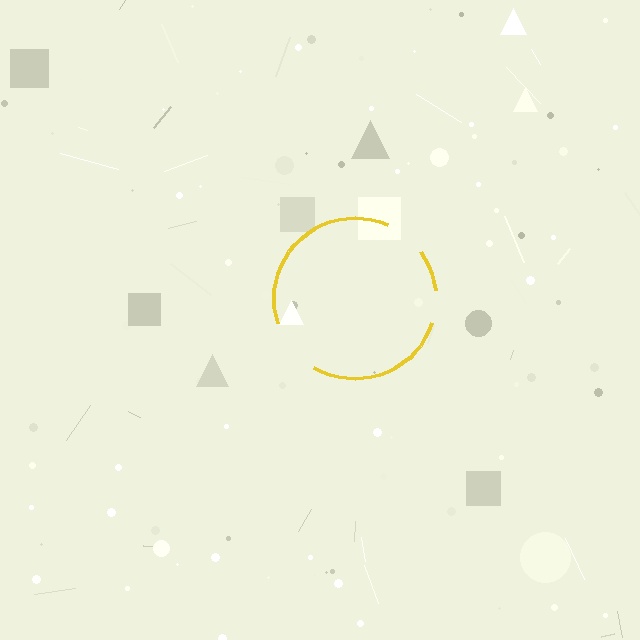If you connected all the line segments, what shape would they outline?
They would outline a circle.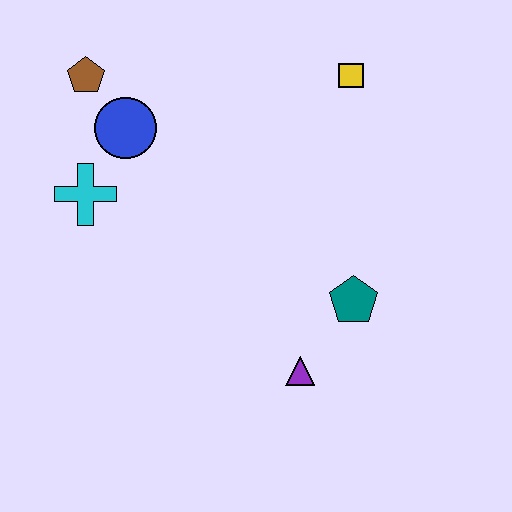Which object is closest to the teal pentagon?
The purple triangle is closest to the teal pentagon.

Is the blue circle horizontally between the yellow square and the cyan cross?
Yes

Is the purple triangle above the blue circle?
No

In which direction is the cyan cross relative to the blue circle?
The cyan cross is below the blue circle.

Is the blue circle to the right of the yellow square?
No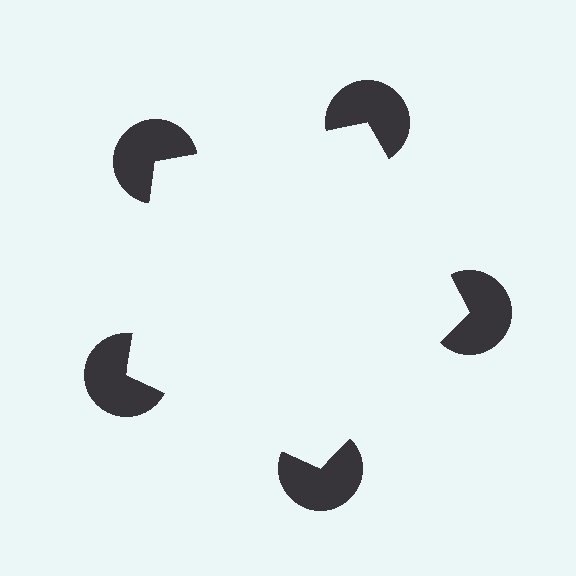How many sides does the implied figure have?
5 sides.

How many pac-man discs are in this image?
There are 5 — one at each vertex of the illusory pentagon.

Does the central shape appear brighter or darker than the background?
It typically appears slightly brighter than the background, even though no actual brightness change is drawn.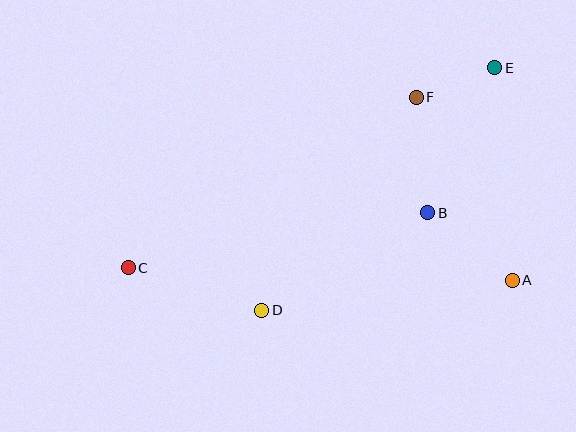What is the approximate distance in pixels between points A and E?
The distance between A and E is approximately 213 pixels.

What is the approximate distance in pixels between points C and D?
The distance between C and D is approximately 140 pixels.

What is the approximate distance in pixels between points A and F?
The distance between A and F is approximately 207 pixels.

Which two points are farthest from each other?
Points C and E are farthest from each other.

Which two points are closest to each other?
Points E and F are closest to each other.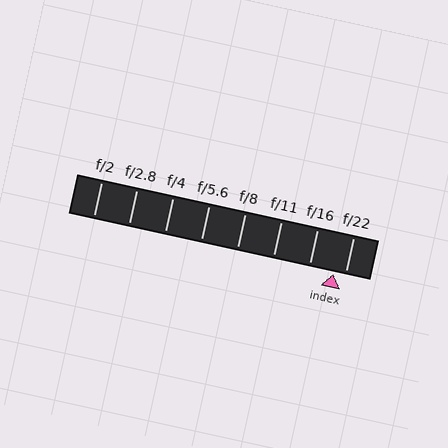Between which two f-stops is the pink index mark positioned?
The index mark is between f/16 and f/22.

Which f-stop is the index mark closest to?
The index mark is closest to f/22.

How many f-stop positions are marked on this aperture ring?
There are 8 f-stop positions marked.